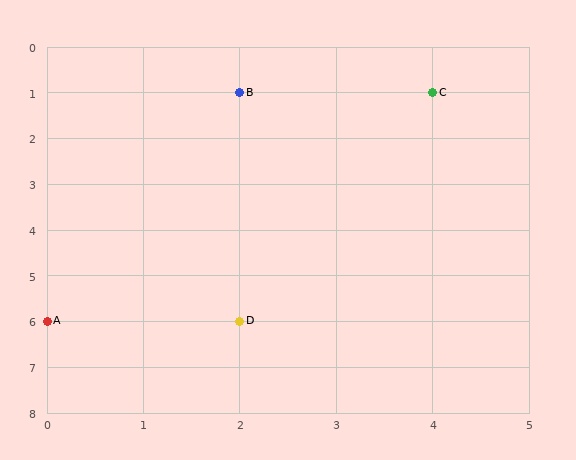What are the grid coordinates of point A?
Point A is at grid coordinates (0, 6).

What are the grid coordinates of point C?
Point C is at grid coordinates (4, 1).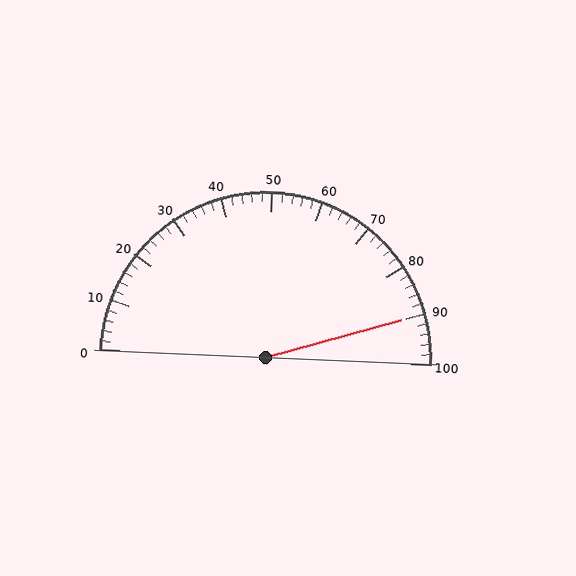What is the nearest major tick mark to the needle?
The nearest major tick mark is 90.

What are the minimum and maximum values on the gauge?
The gauge ranges from 0 to 100.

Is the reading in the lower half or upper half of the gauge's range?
The reading is in the upper half of the range (0 to 100).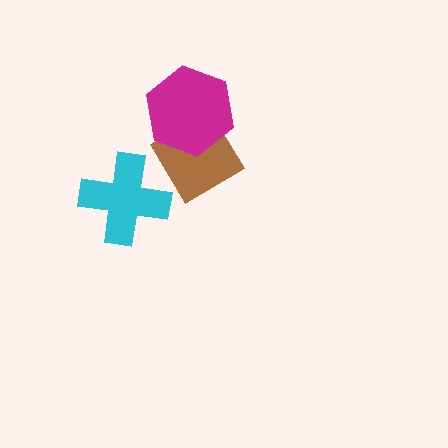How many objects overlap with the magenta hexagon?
1 object overlaps with the magenta hexagon.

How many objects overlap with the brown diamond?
2 objects overlap with the brown diamond.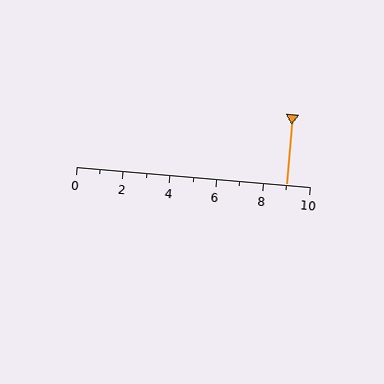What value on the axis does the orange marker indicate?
The marker indicates approximately 9.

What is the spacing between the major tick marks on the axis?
The major ticks are spaced 2 apart.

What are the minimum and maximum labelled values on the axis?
The axis runs from 0 to 10.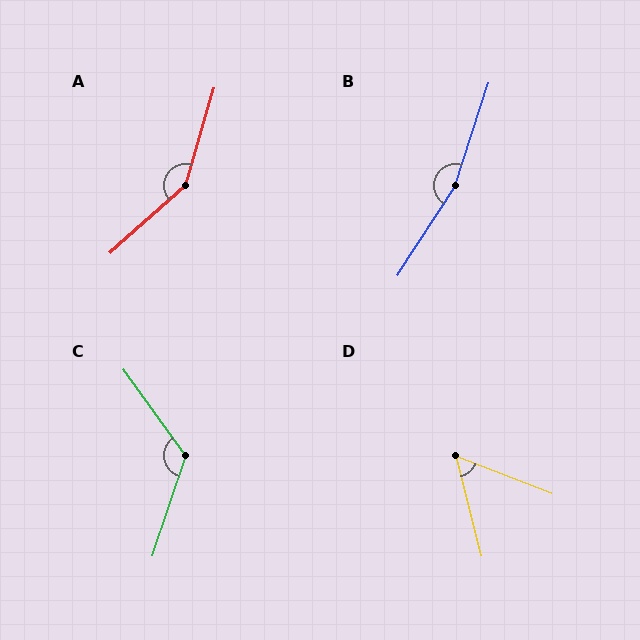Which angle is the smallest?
D, at approximately 55 degrees.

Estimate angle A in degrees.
Approximately 148 degrees.